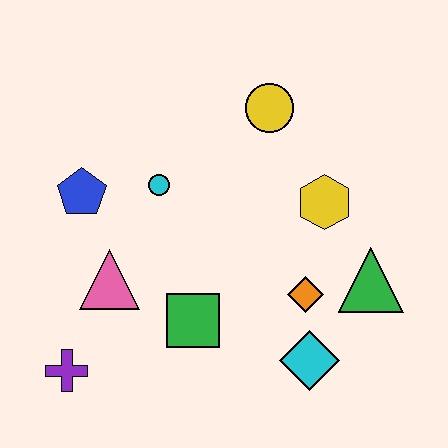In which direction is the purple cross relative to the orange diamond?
The purple cross is to the left of the orange diamond.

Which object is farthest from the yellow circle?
The purple cross is farthest from the yellow circle.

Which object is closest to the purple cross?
The pink triangle is closest to the purple cross.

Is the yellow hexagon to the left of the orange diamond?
No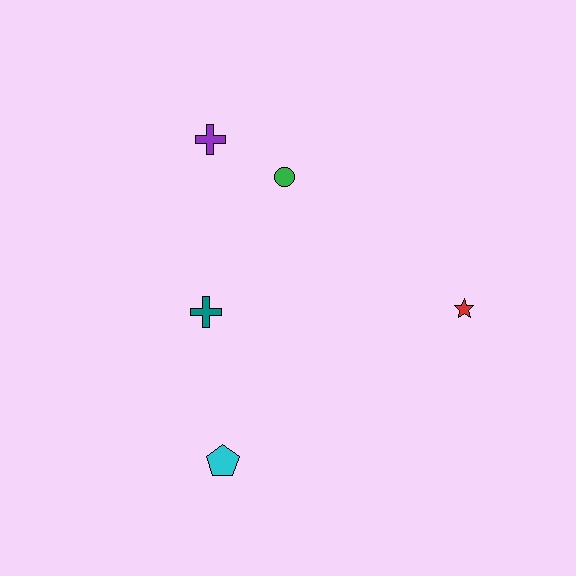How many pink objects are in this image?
There are no pink objects.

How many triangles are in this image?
There are no triangles.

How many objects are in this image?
There are 5 objects.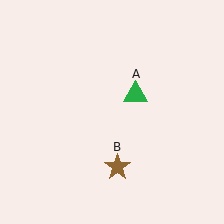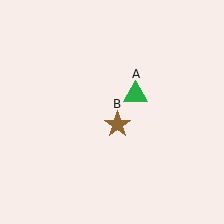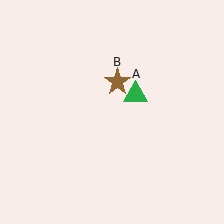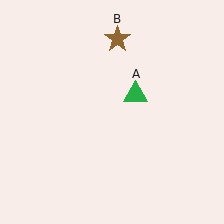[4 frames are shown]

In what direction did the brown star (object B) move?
The brown star (object B) moved up.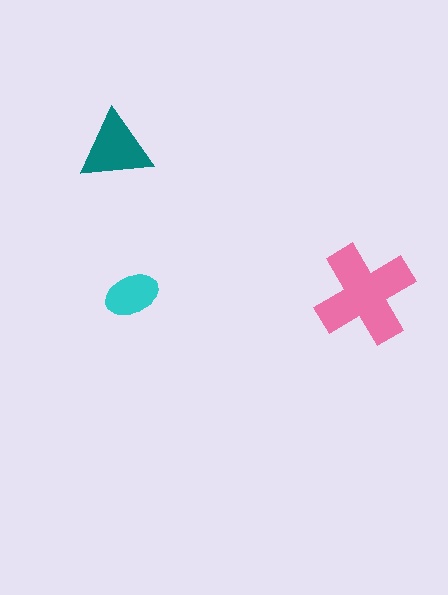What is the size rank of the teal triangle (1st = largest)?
2nd.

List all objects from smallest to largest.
The cyan ellipse, the teal triangle, the pink cross.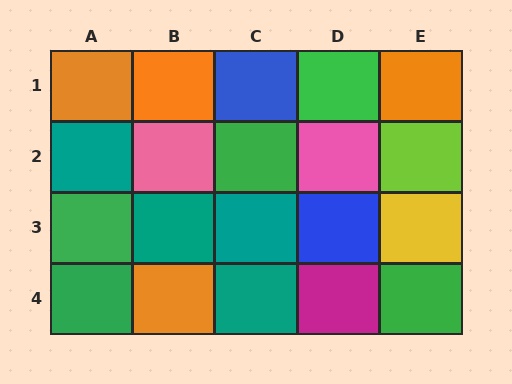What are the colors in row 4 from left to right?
Green, orange, teal, magenta, green.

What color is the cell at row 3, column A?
Green.